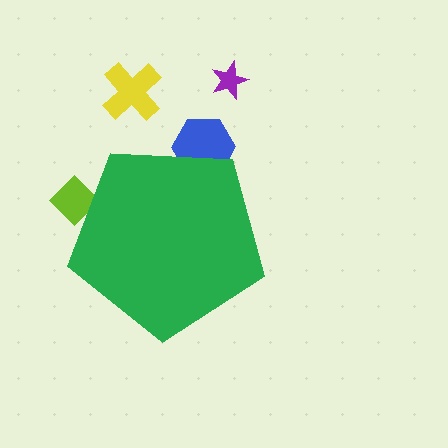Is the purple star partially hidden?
No, the purple star is fully visible.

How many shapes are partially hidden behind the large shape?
2 shapes are partially hidden.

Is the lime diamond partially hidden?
Yes, the lime diamond is partially hidden behind the green pentagon.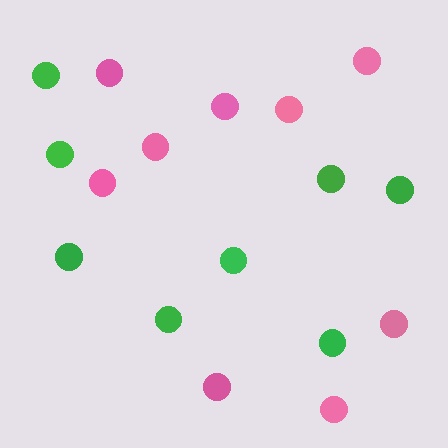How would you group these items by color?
There are 2 groups: one group of pink circles (9) and one group of green circles (8).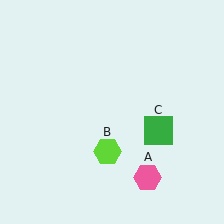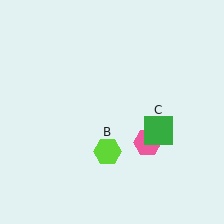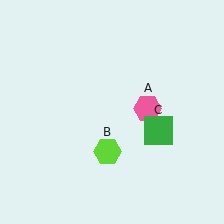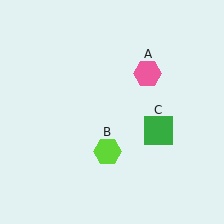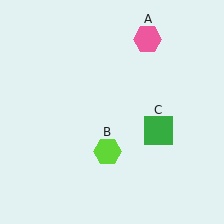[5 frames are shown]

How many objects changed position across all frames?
1 object changed position: pink hexagon (object A).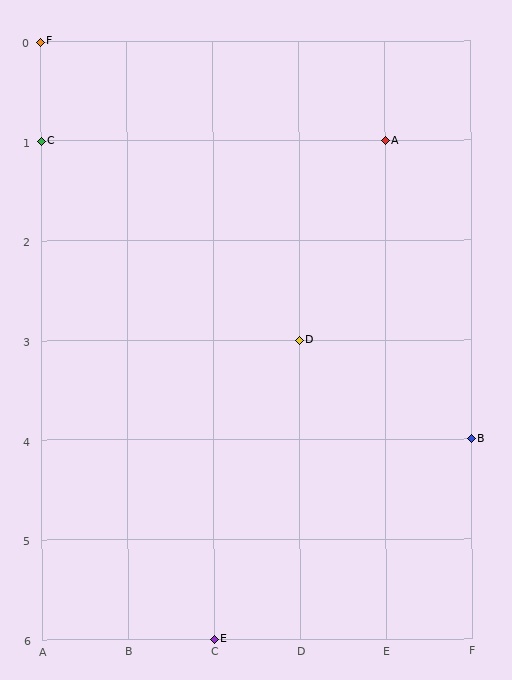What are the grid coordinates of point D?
Point D is at grid coordinates (D, 3).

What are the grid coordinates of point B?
Point B is at grid coordinates (F, 4).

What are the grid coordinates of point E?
Point E is at grid coordinates (C, 6).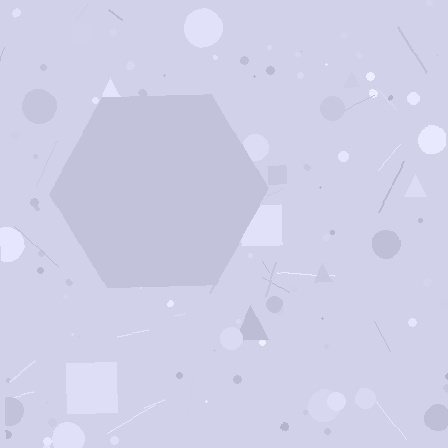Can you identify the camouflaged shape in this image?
The camouflaged shape is a hexagon.